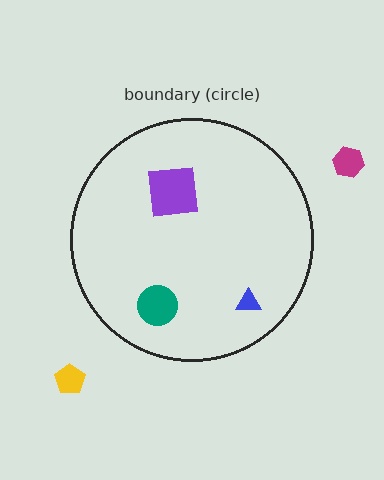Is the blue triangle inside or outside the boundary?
Inside.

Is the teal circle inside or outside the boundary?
Inside.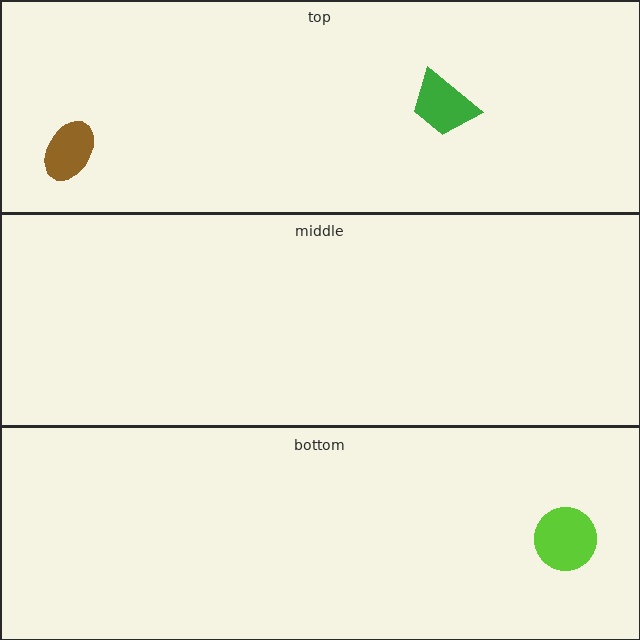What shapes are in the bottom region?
The lime circle.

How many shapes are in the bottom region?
1.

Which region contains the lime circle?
The bottom region.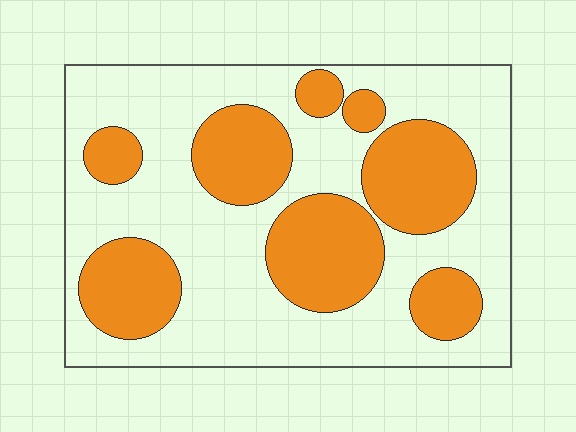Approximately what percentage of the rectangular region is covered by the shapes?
Approximately 35%.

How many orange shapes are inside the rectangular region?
8.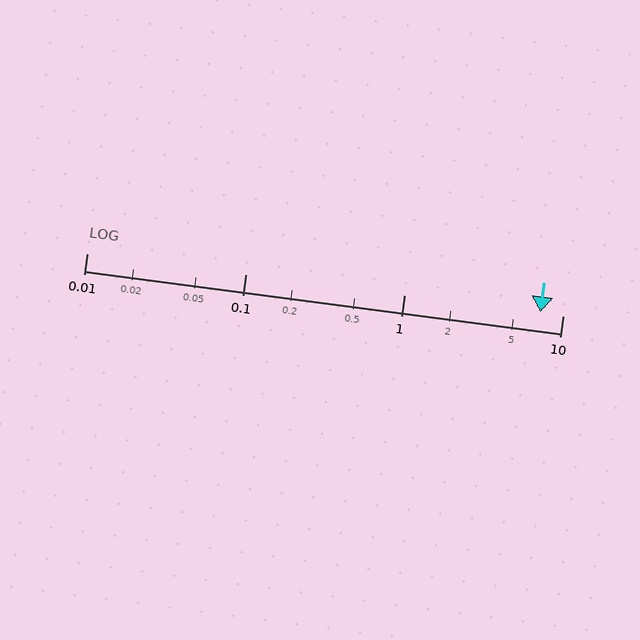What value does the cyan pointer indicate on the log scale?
The pointer indicates approximately 7.2.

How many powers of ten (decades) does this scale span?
The scale spans 3 decades, from 0.01 to 10.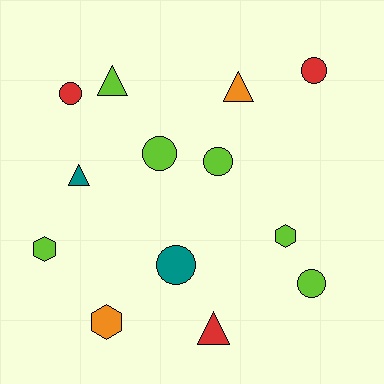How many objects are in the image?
There are 13 objects.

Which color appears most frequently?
Lime, with 6 objects.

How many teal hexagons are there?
There are no teal hexagons.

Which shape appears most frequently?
Circle, with 6 objects.